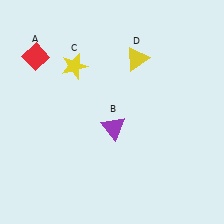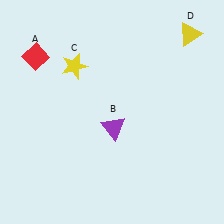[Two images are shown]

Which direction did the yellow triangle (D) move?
The yellow triangle (D) moved right.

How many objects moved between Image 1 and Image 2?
1 object moved between the two images.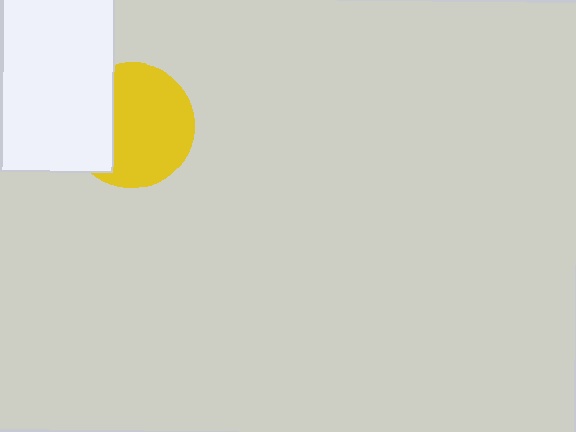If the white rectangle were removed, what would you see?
You would see the complete yellow circle.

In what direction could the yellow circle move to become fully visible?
The yellow circle could move right. That would shift it out from behind the white rectangle entirely.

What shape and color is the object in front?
The object in front is a white rectangle.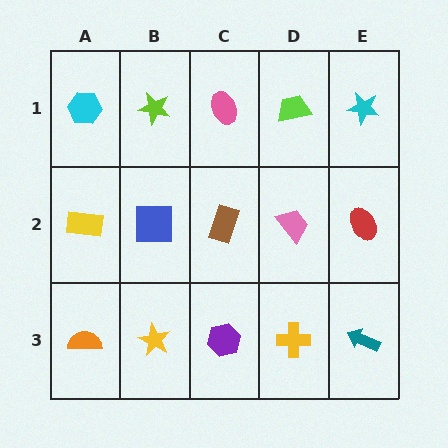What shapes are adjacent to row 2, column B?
A lime star (row 1, column B), a yellow star (row 3, column B), a yellow rectangle (row 2, column A), a brown rectangle (row 2, column C).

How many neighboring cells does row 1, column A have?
2.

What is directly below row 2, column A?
An orange semicircle.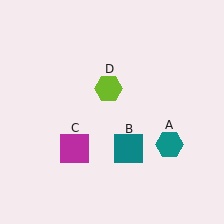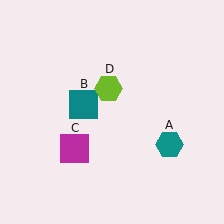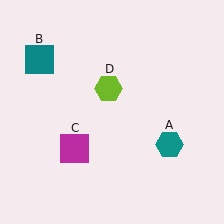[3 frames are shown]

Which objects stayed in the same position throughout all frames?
Teal hexagon (object A) and magenta square (object C) and lime hexagon (object D) remained stationary.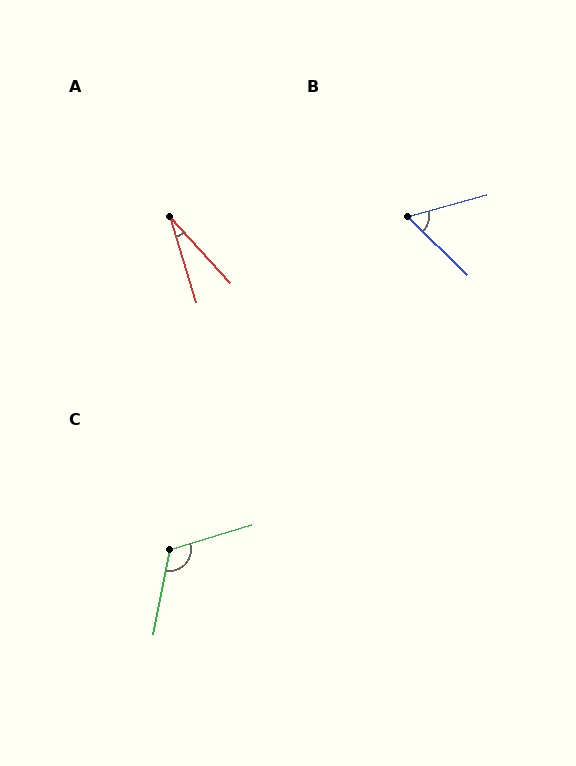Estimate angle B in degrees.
Approximately 60 degrees.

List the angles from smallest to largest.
A (26°), B (60°), C (118°).